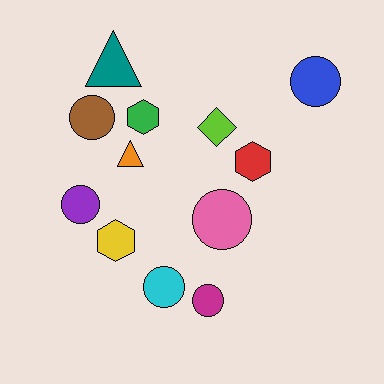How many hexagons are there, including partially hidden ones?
There are 3 hexagons.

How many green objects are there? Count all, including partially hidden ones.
There is 1 green object.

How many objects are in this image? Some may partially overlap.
There are 12 objects.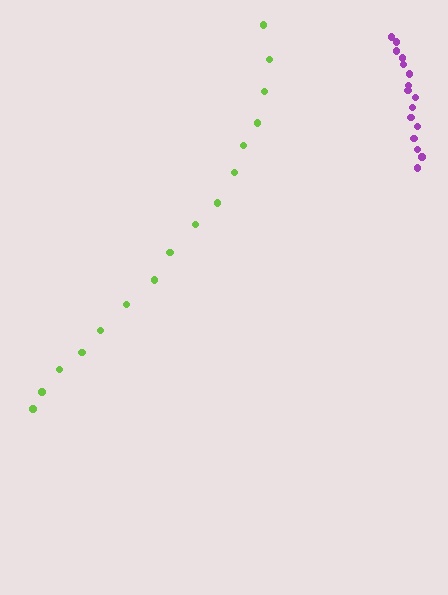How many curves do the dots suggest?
There are 2 distinct paths.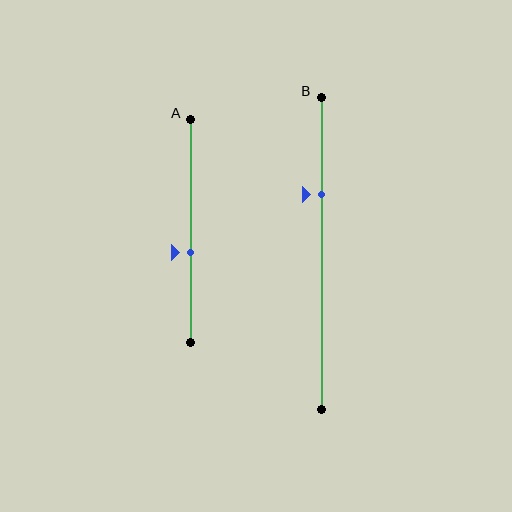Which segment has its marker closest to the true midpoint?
Segment A has its marker closest to the true midpoint.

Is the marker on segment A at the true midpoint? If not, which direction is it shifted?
No, the marker on segment A is shifted downward by about 10% of the segment length.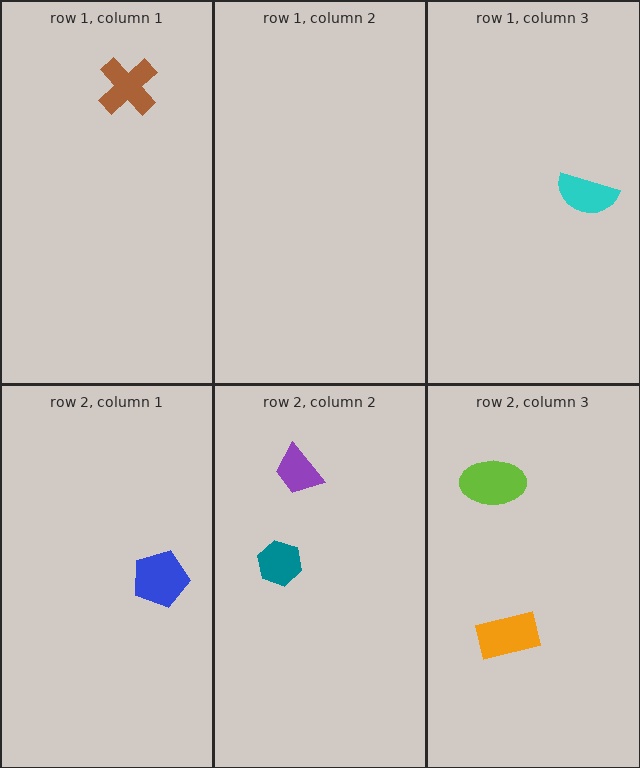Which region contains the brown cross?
The row 1, column 1 region.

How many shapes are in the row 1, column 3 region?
1.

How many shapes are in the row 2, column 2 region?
2.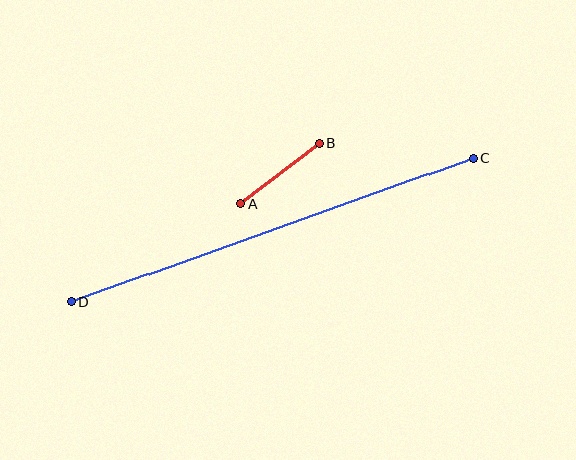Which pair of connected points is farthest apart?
Points C and D are farthest apart.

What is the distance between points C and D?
The distance is approximately 427 pixels.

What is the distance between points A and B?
The distance is approximately 99 pixels.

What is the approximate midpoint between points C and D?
The midpoint is at approximately (272, 230) pixels.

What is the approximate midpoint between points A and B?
The midpoint is at approximately (280, 173) pixels.